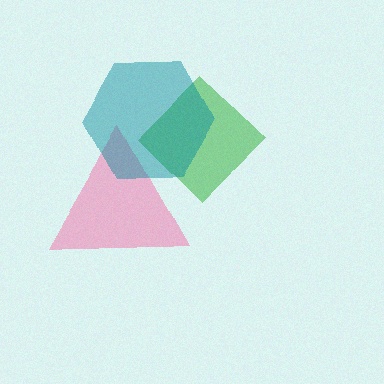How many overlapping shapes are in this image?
There are 3 overlapping shapes in the image.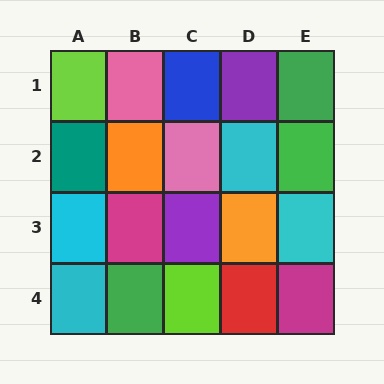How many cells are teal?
1 cell is teal.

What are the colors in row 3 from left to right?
Cyan, magenta, purple, orange, cyan.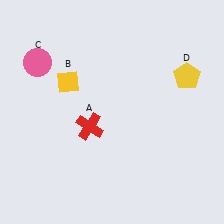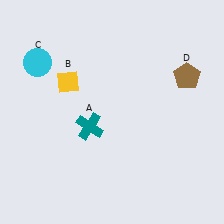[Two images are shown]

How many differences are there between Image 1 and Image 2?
There are 3 differences between the two images.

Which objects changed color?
A changed from red to teal. C changed from pink to cyan. D changed from yellow to brown.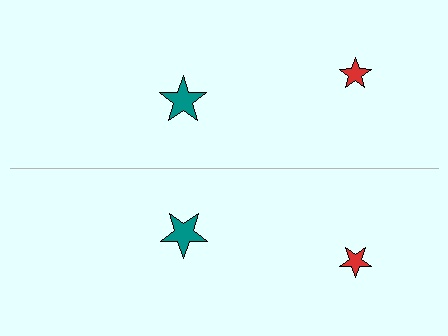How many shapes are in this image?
There are 4 shapes in this image.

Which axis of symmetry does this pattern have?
The pattern has a horizontal axis of symmetry running through the center of the image.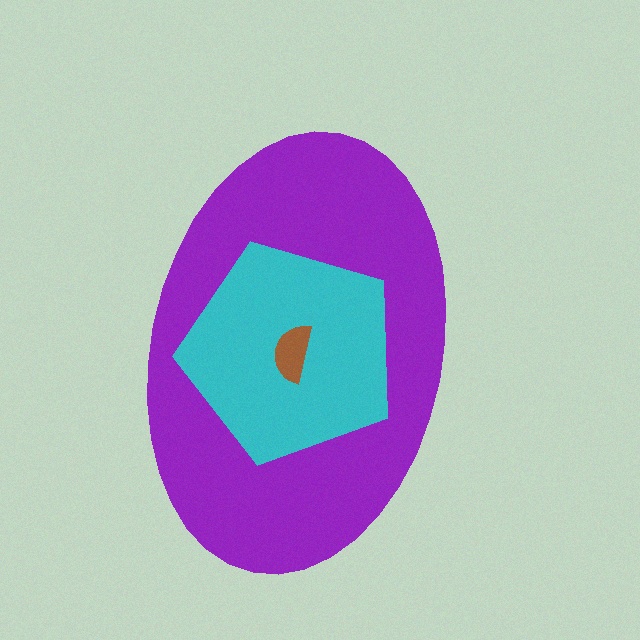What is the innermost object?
The brown semicircle.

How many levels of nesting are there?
3.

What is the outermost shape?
The purple ellipse.